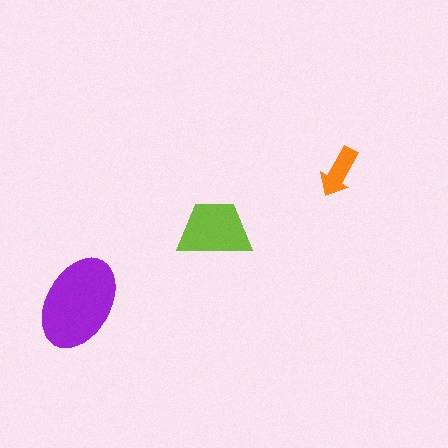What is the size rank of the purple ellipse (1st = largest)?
1st.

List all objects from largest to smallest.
The purple ellipse, the lime trapezoid, the orange arrow.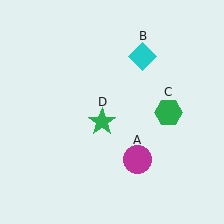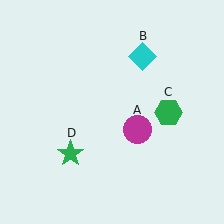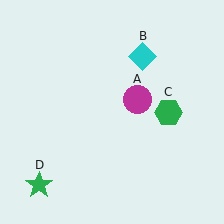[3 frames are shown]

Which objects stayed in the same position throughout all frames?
Cyan diamond (object B) and green hexagon (object C) remained stationary.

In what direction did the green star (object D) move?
The green star (object D) moved down and to the left.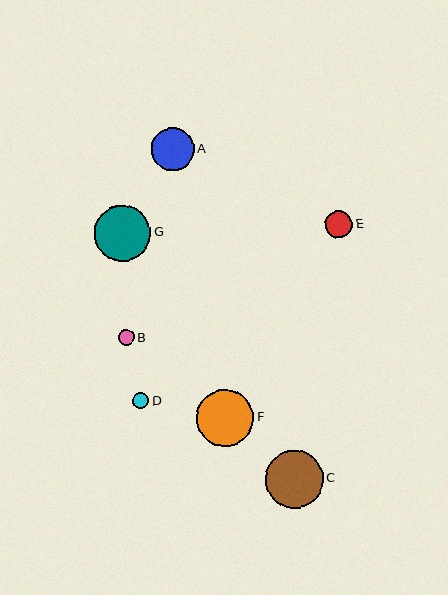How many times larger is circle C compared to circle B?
Circle C is approximately 3.6 times the size of circle B.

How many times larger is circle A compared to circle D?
Circle A is approximately 2.6 times the size of circle D.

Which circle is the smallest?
Circle D is the smallest with a size of approximately 16 pixels.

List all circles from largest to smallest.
From largest to smallest: C, F, G, A, E, B, D.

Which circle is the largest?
Circle C is the largest with a size of approximately 58 pixels.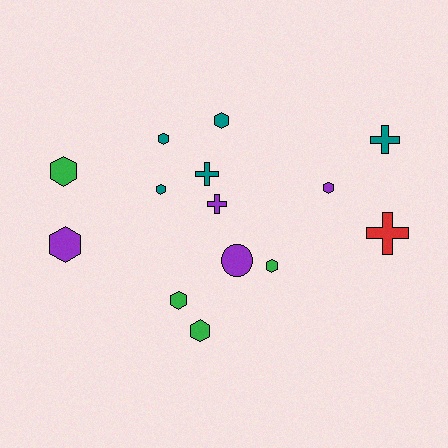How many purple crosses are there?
There is 1 purple cross.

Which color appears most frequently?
Teal, with 5 objects.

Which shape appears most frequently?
Hexagon, with 9 objects.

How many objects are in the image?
There are 14 objects.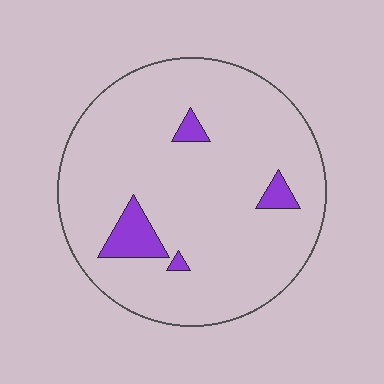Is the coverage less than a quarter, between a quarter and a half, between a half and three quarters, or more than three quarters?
Less than a quarter.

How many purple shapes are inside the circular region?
4.